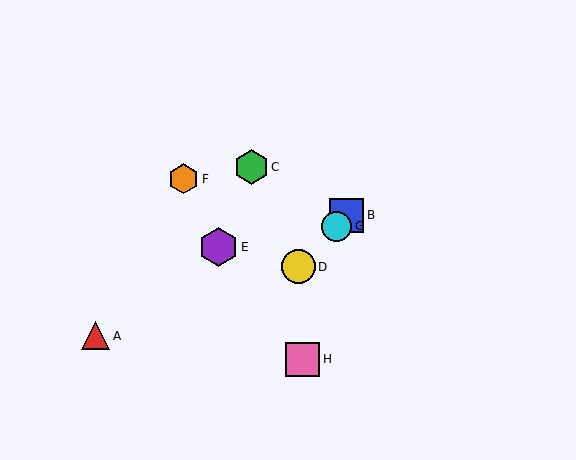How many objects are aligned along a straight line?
3 objects (B, D, G) are aligned along a straight line.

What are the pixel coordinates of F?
Object F is at (184, 179).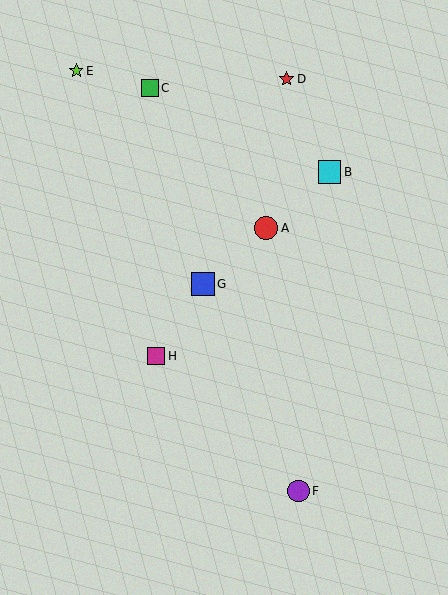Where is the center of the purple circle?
The center of the purple circle is at (299, 491).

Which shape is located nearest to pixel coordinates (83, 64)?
The lime star (labeled E) at (76, 71) is nearest to that location.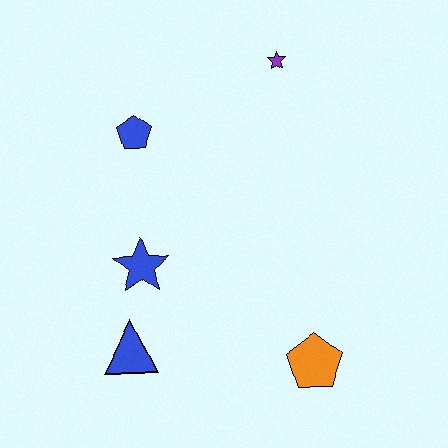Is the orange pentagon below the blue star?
Yes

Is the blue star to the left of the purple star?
Yes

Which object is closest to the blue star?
The blue triangle is closest to the blue star.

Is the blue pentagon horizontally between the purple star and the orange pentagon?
No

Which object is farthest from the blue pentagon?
The orange pentagon is farthest from the blue pentagon.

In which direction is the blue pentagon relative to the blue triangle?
The blue pentagon is above the blue triangle.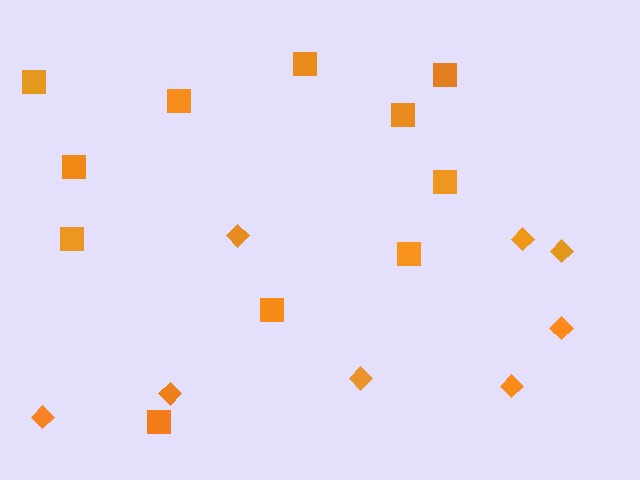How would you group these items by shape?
There are 2 groups: one group of squares (11) and one group of diamonds (8).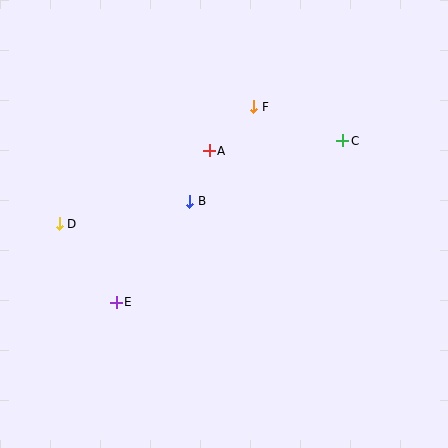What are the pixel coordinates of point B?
Point B is at (190, 201).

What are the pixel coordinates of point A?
Point A is at (209, 151).